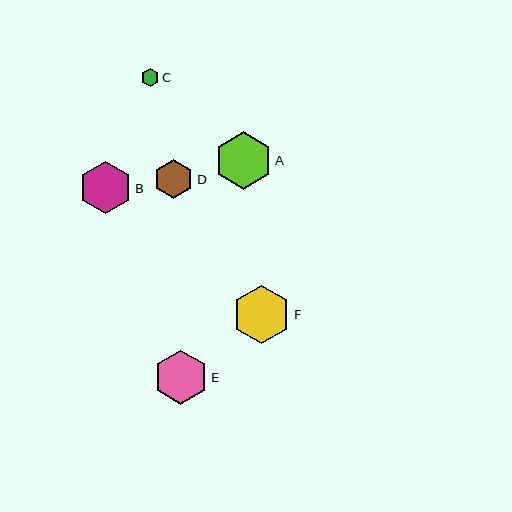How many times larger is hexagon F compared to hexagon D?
Hexagon F is approximately 1.5 times the size of hexagon D.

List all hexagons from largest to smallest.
From largest to smallest: F, A, E, B, D, C.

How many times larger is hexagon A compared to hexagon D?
Hexagon A is approximately 1.5 times the size of hexagon D.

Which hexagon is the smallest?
Hexagon C is the smallest with a size of approximately 18 pixels.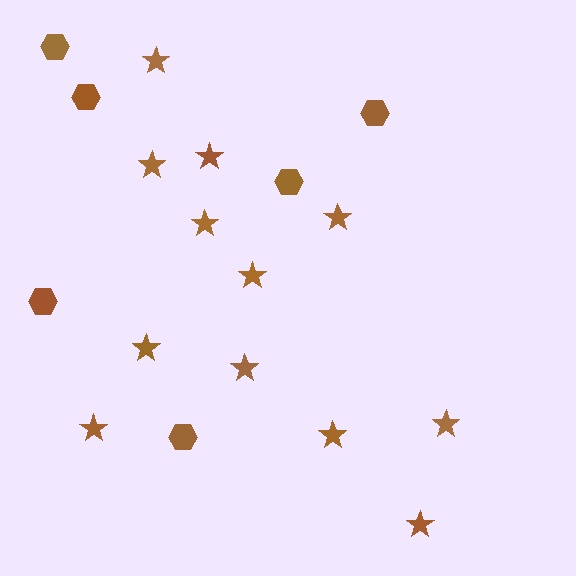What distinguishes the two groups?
There are 2 groups: one group of stars (12) and one group of hexagons (6).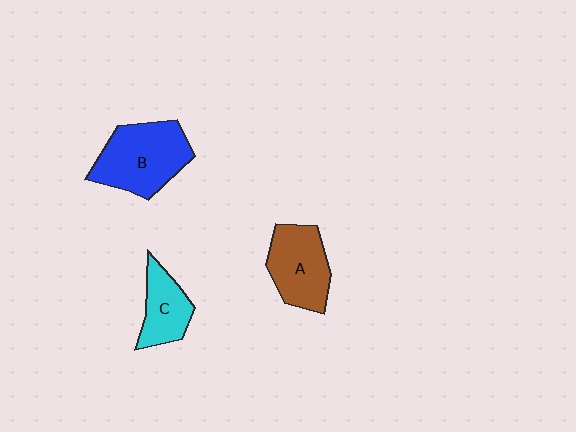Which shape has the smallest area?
Shape C (cyan).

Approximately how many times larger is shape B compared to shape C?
Approximately 1.7 times.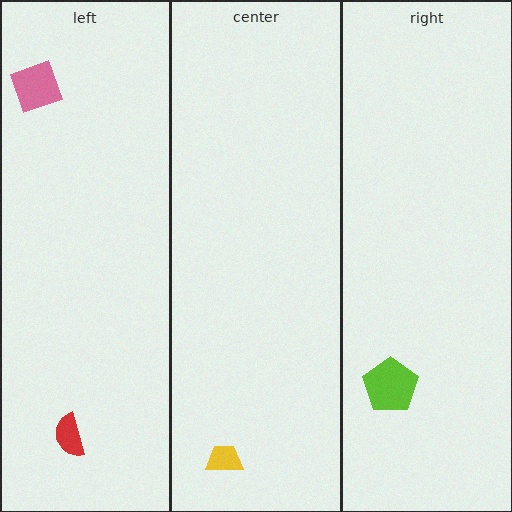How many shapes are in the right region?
1.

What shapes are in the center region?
The yellow trapezoid.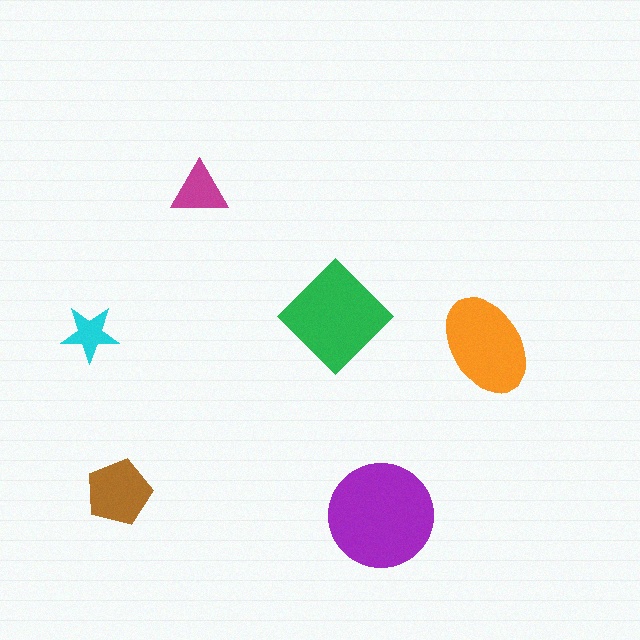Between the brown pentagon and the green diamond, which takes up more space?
The green diamond.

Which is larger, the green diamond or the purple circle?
The purple circle.